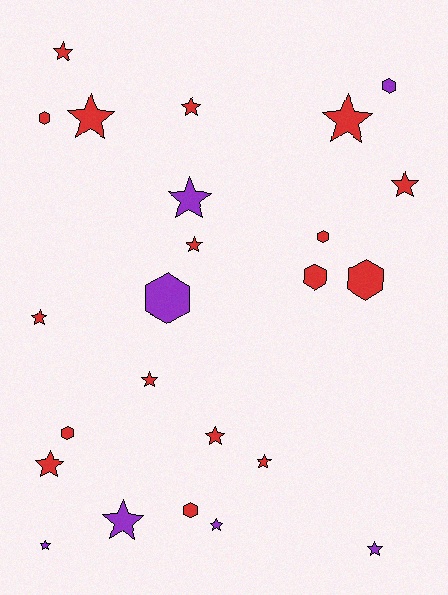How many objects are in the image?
There are 24 objects.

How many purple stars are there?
There are 5 purple stars.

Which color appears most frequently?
Red, with 17 objects.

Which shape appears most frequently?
Star, with 16 objects.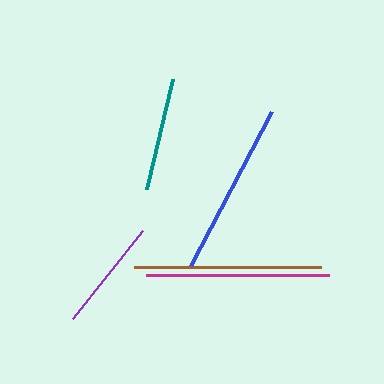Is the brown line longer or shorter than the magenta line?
The brown line is longer than the magenta line.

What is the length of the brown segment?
The brown segment is approximately 187 pixels long.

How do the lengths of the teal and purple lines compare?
The teal and purple lines are approximately the same length.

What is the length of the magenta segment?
The magenta segment is approximately 182 pixels long.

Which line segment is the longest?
The brown line is the longest at approximately 187 pixels.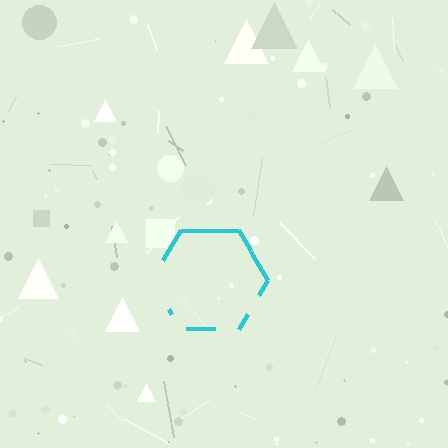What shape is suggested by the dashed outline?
The dashed outline suggests a hexagon.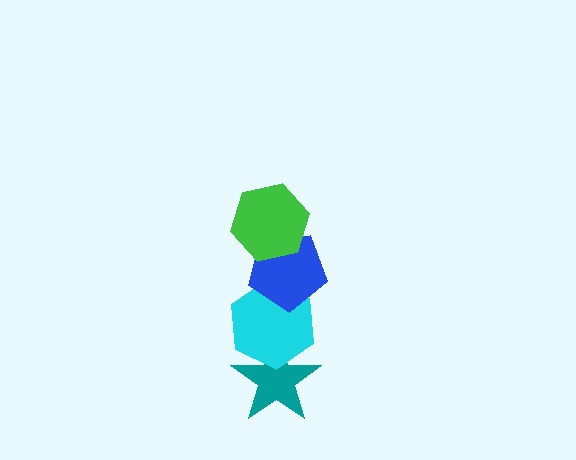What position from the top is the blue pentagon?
The blue pentagon is 2nd from the top.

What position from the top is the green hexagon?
The green hexagon is 1st from the top.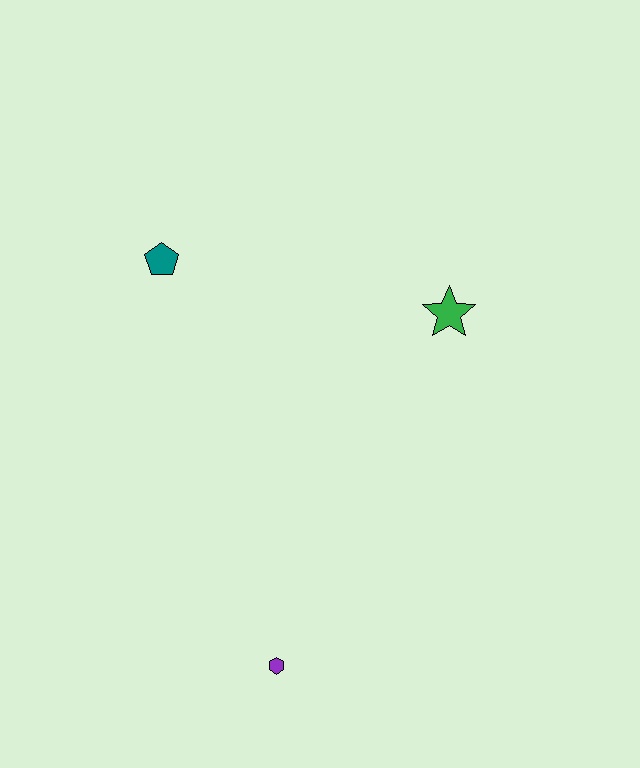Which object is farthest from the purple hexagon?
The teal pentagon is farthest from the purple hexagon.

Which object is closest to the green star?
The teal pentagon is closest to the green star.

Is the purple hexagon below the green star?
Yes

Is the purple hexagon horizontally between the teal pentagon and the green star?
Yes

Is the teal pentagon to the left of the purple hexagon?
Yes